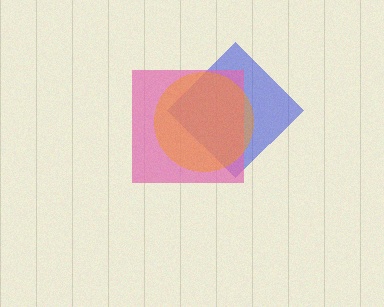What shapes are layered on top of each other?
The layered shapes are: a blue diamond, a pink square, an orange circle.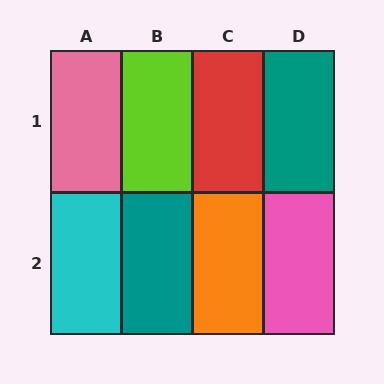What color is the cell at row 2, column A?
Cyan.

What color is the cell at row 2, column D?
Pink.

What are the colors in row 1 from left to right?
Pink, lime, red, teal.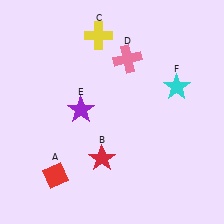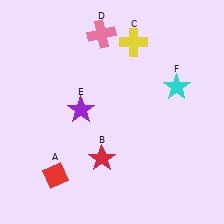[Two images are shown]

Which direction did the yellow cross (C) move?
The yellow cross (C) moved right.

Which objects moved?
The objects that moved are: the yellow cross (C), the pink cross (D).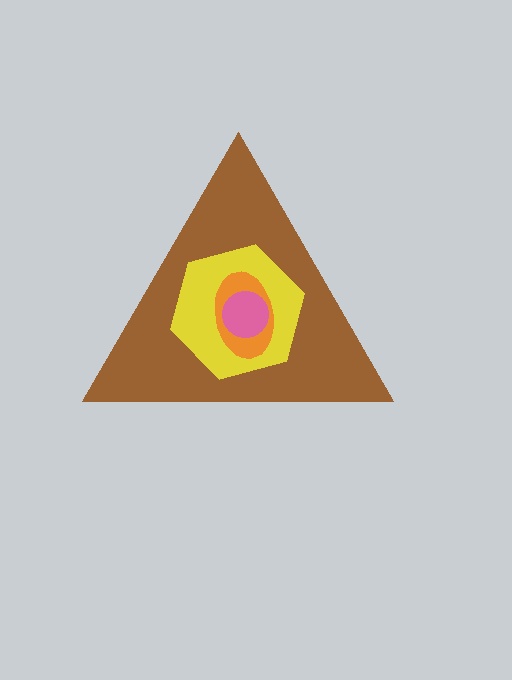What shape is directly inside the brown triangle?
The yellow hexagon.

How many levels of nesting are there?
4.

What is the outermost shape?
The brown triangle.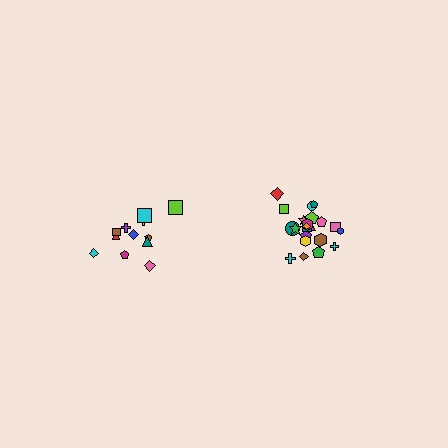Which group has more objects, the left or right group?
The right group.